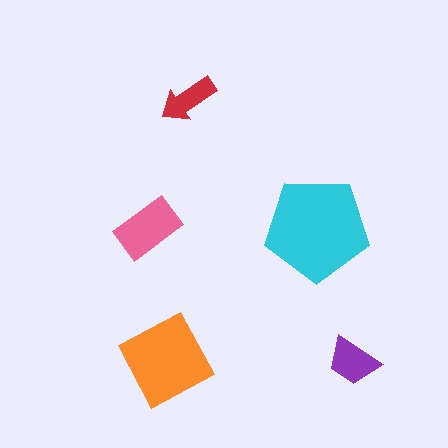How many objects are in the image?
There are 5 objects in the image.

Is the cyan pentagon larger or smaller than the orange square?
Larger.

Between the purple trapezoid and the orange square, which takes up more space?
The orange square.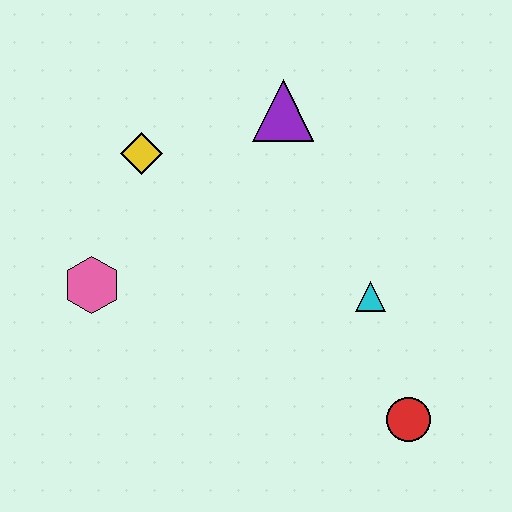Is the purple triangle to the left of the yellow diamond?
No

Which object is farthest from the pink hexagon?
The red circle is farthest from the pink hexagon.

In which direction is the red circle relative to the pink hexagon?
The red circle is to the right of the pink hexagon.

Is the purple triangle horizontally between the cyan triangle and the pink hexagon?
Yes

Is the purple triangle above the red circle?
Yes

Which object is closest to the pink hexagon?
The yellow diamond is closest to the pink hexagon.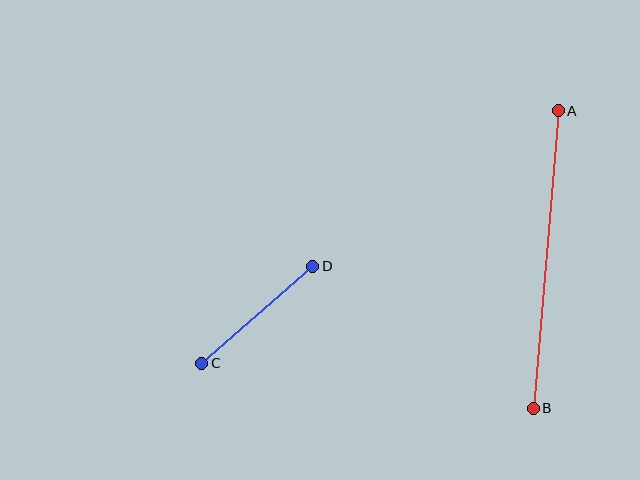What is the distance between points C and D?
The distance is approximately 148 pixels.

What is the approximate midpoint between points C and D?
The midpoint is at approximately (257, 315) pixels.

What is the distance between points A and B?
The distance is approximately 299 pixels.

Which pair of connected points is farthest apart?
Points A and B are farthest apart.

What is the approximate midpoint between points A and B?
The midpoint is at approximately (546, 260) pixels.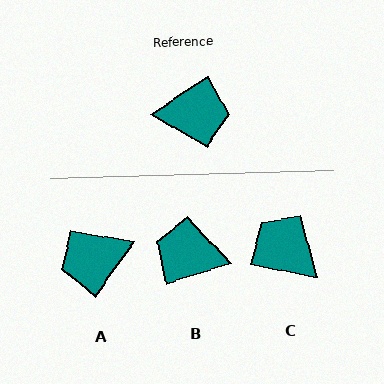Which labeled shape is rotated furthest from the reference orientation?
B, about 164 degrees away.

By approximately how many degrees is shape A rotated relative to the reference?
Approximately 159 degrees clockwise.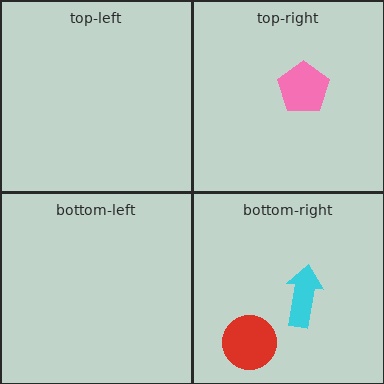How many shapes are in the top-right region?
1.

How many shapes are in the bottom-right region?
2.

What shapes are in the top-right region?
The pink pentagon.